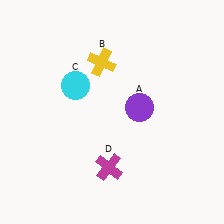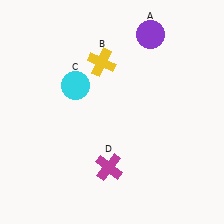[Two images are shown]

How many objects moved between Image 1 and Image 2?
1 object moved between the two images.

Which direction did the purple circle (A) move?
The purple circle (A) moved up.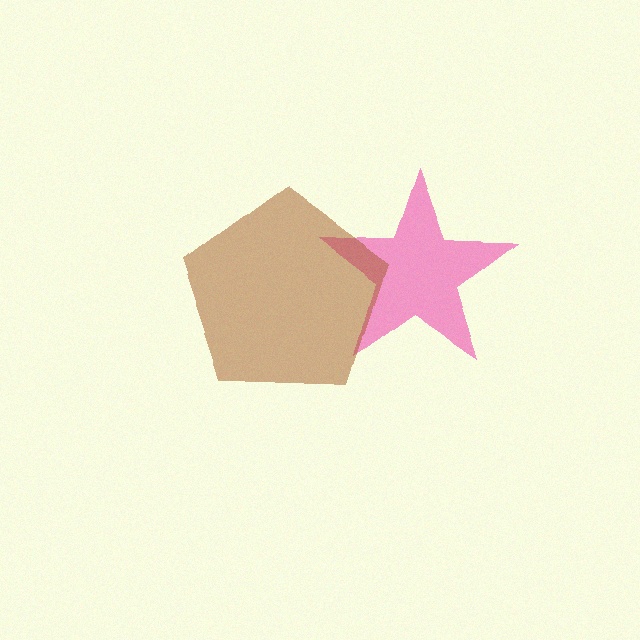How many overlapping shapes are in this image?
There are 2 overlapping shapes in the image.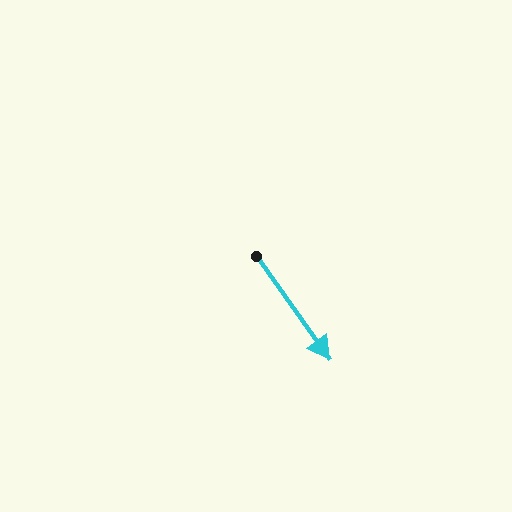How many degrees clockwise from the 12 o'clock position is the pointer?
Approximately 145 degrees.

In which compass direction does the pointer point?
Southeast.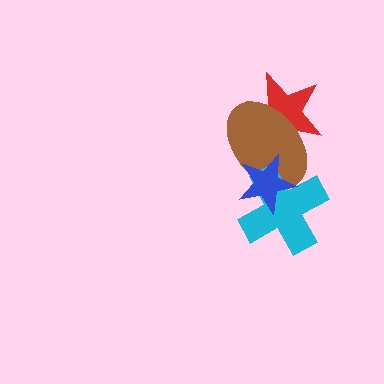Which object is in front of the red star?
The brown ellipse is in front of the red star.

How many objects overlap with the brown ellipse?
3 objects overlap with the brown ellipse.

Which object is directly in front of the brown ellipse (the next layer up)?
The cyan cross is directly in front of the brown ellipse.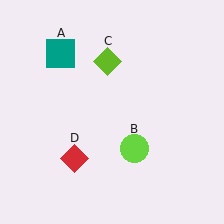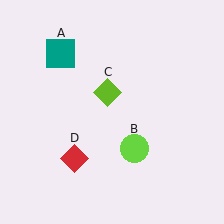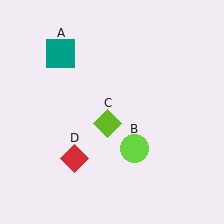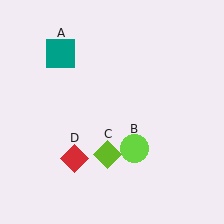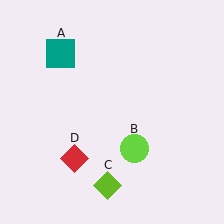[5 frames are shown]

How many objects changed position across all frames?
1 object changed position: lime diamond (object C).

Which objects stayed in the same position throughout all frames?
Teal square (object A) and lime circle (object B) and red diamond (object D) remained stationary.